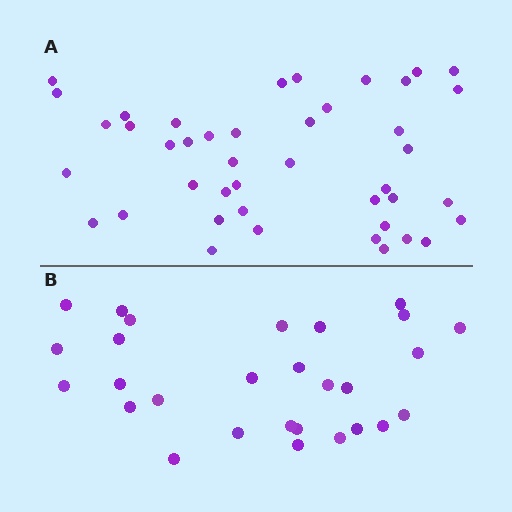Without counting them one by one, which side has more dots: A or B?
Region A (the top region) has more dots.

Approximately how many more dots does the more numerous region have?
Region A has approximately 15 more dots than region B.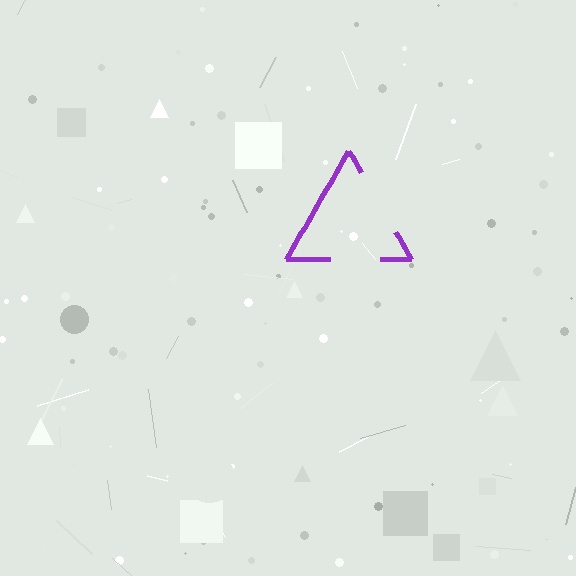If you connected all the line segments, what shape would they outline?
They would outline a triangle.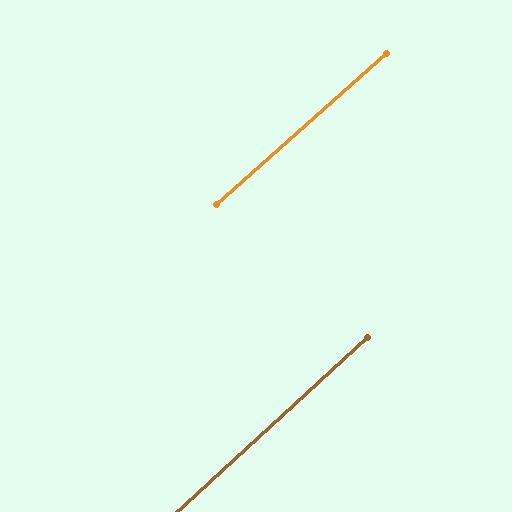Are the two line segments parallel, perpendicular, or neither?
Parallel — their directions differ by only 0.8°.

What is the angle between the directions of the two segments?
Approximately 1 degree.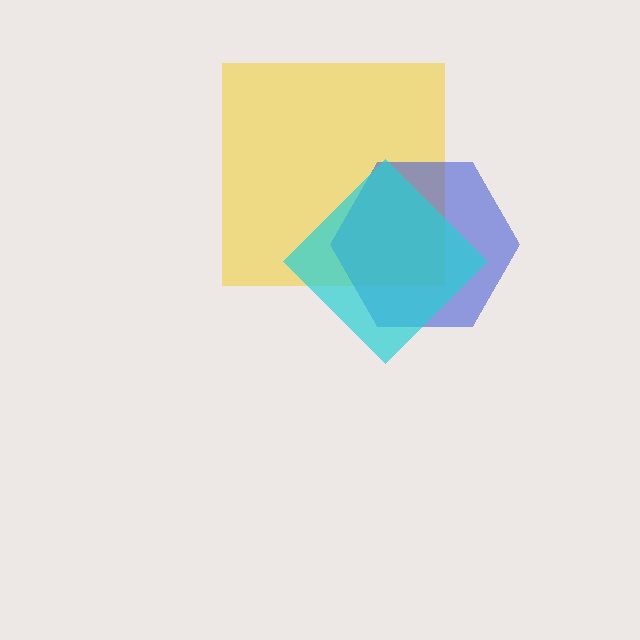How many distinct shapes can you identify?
There are 3 distinct shapes: a yellow square, a blue hexagon, a cyan diamond.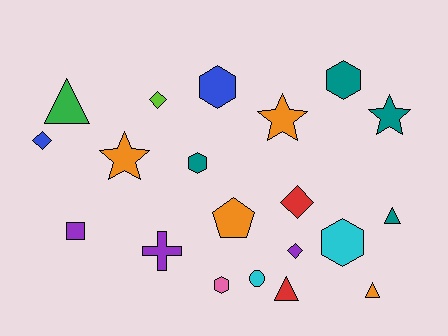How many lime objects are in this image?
There is 1 lime object.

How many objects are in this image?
There are 20 objects.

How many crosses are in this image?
There is 1 cross.